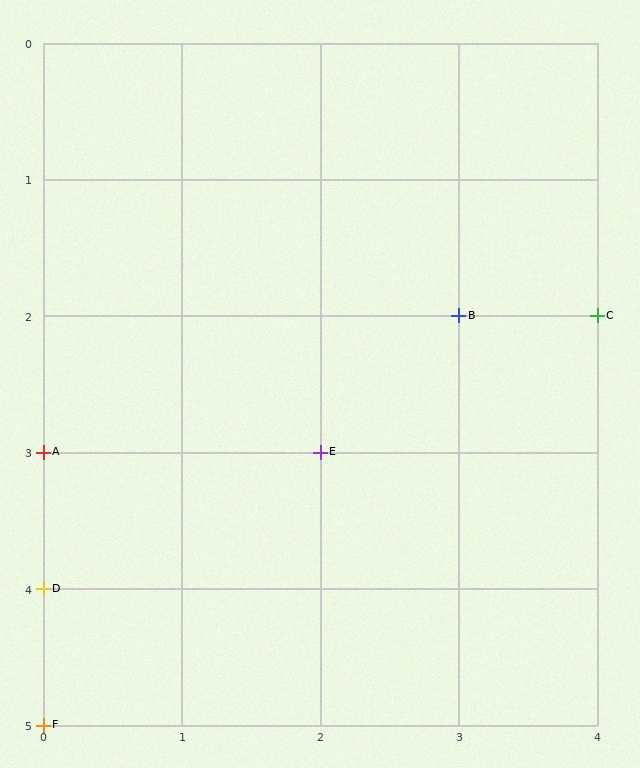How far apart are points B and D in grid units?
Points B and D are 3 columns and 2 rows apart (about 3.6 grid units diagonally).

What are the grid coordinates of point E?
Point E is at grid coordinates (2, 3).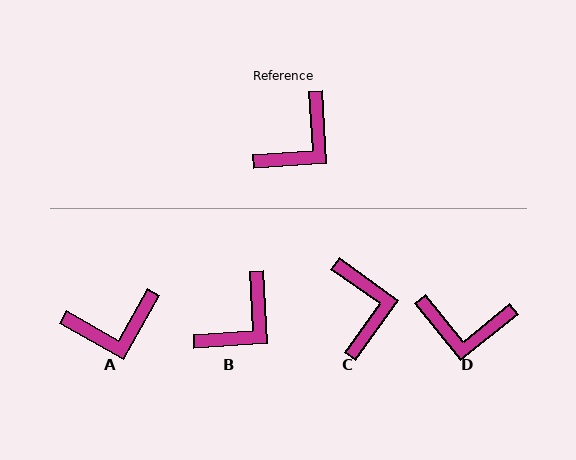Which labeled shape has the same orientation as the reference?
B.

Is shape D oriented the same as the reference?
No, it is off by about 54 degrees.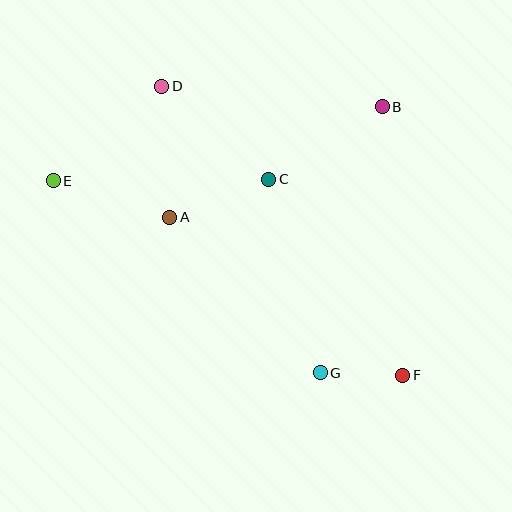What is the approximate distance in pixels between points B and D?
The distance between B and D is approximately 221 pixels.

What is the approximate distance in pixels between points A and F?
The distance between A and F is approximately 281 pixels.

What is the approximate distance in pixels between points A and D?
The distance between A and D is approximately 131 pixels.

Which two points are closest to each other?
Points F and G are closest to each other.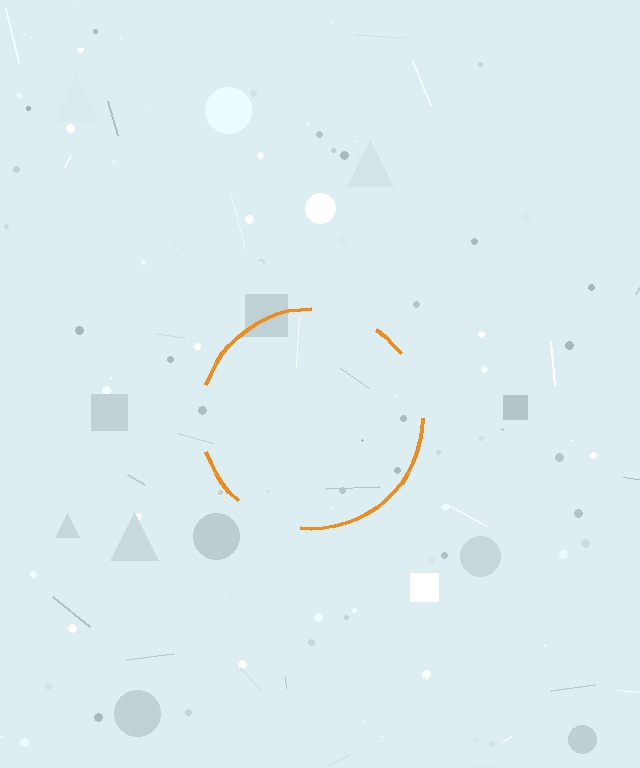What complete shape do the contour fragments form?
The contour fragments form a circle.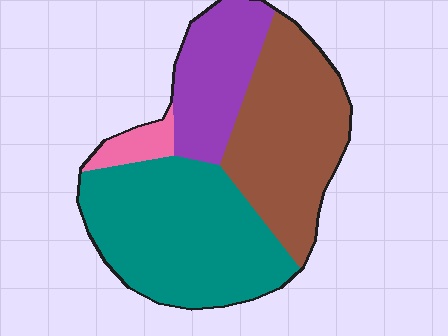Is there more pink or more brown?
Brown.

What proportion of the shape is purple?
Purple covers about 20% of the shape.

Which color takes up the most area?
Teal, at roughly 40%.